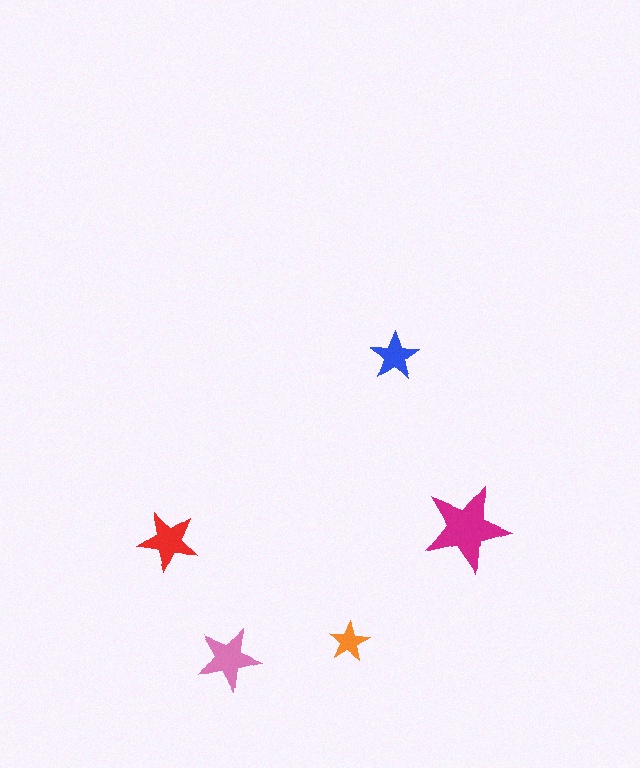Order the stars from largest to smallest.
the magenta one, the pink one, the red one, the blue one, the orange one.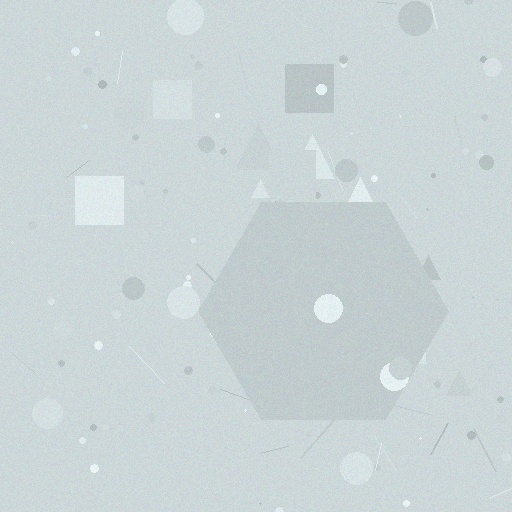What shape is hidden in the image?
A hexagon is hidden in the image.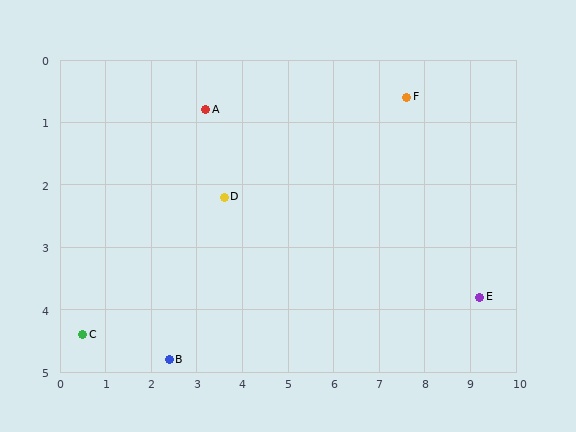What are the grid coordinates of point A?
Point A is at approximately (3.2, 0.8).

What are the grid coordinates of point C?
Point C is at approximately (0.5, 4.4).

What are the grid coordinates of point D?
Point D is at approximately (3.6, 2.2).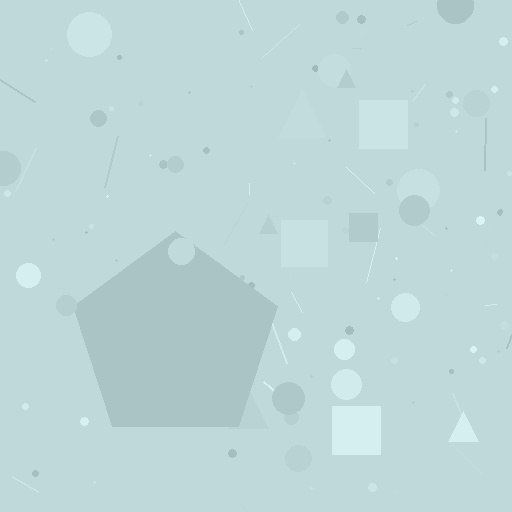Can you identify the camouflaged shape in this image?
The camouflaged shape is a pentagon.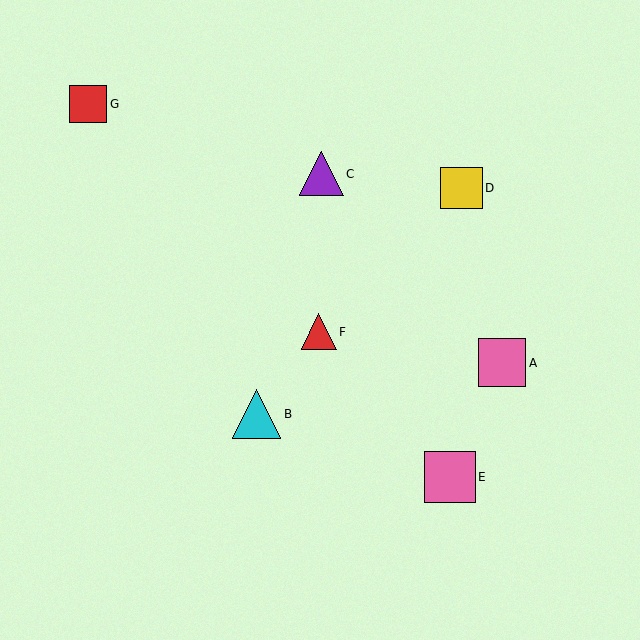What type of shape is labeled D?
Shape D is a yellow square.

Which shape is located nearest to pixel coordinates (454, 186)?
The yellow square (labeled D) at (462, 188) is nearest to that location.